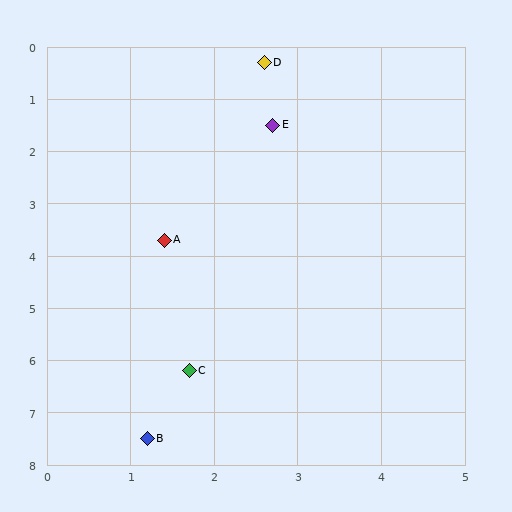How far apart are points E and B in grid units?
Points E and B are about 6.2 grid units apart.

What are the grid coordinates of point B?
Point B is at approximately (1.2, 7.5).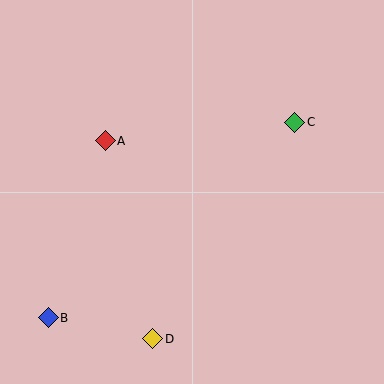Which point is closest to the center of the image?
Point A at (105, 141) is closest to the center.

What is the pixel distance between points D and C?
The distance between D and C is 259 pixels.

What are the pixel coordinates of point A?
Point A is at (105, 141).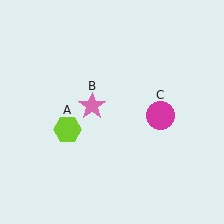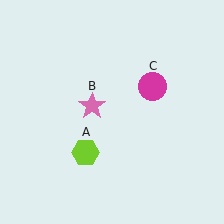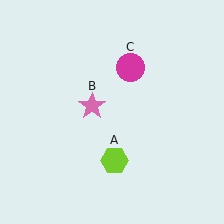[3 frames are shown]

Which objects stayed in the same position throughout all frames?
Pink star (object B) remained stationary.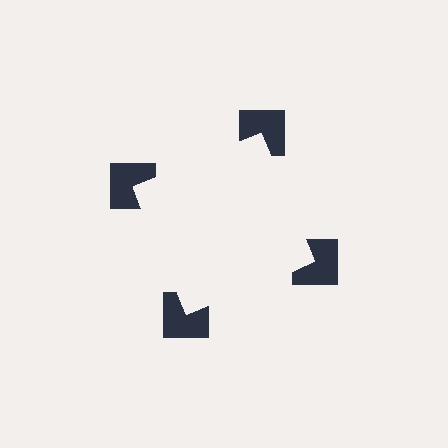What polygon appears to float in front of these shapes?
An illusory square — its edges are inferred from the aligned wedge cuts in the notched squares, not physically drawn.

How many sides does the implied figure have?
4 sides.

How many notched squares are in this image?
There are 4 — one at each vertex of the illusory square.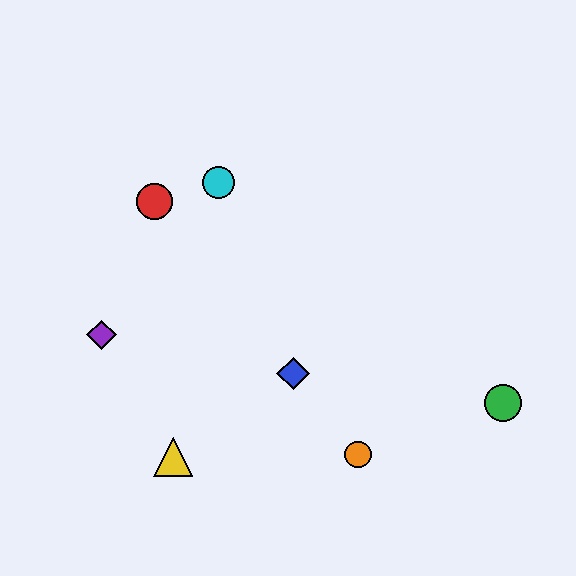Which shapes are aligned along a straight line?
The red circle, the blue diamond, the orange circle are aligned along a straight line.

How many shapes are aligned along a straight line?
3 shapes (the red circle, the blue diamond, the orange circle) are aligned along a straight line.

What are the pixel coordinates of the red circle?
The red circle is at (155, 201).